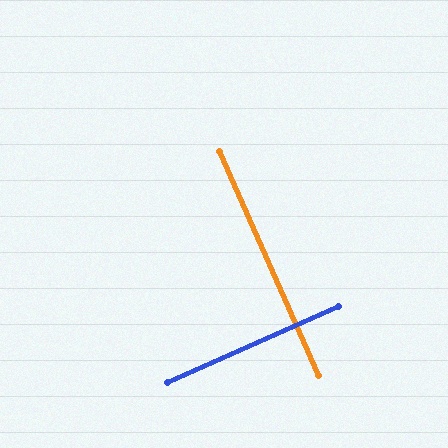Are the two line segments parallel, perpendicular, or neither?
Perpendicular — they meet at approximately 90°.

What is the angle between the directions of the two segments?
Approximately 90 degrees.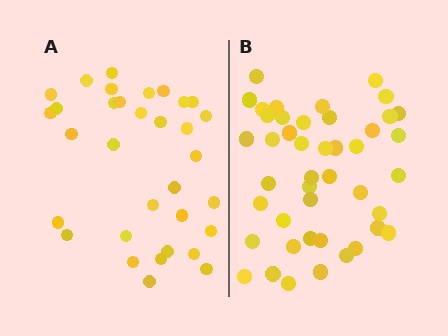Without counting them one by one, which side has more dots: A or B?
Region B (the right region) has more dots.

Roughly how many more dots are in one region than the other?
Region B has roughly 12 or so more dots than region A.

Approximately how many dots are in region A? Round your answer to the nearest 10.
About 30 dots. (The exact count is 33, which rounds to 30.)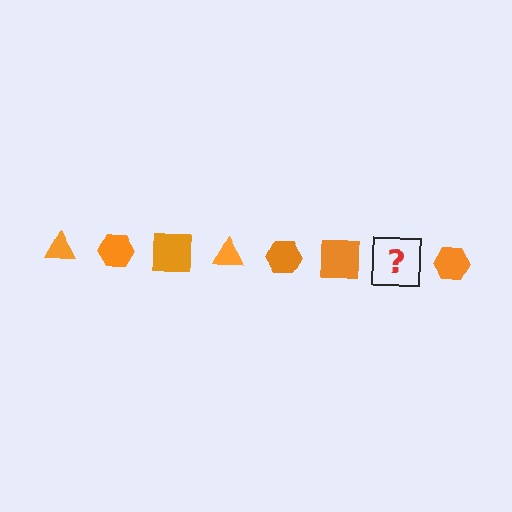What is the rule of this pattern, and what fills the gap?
The rule is that the pattern cycles through triangle, hexagon, square shapes in orange. The gap should be filled with an orange triangle.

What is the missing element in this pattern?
The missing element is an orange triangle.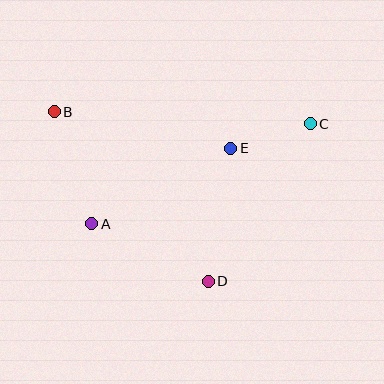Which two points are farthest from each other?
Points B and C are farthest from each other.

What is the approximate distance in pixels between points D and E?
The distance between D and E is approximately 135 pixels.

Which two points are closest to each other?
Points C and E are closest to each other.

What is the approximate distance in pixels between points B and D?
The distance between B and D is approximately 229 pixels.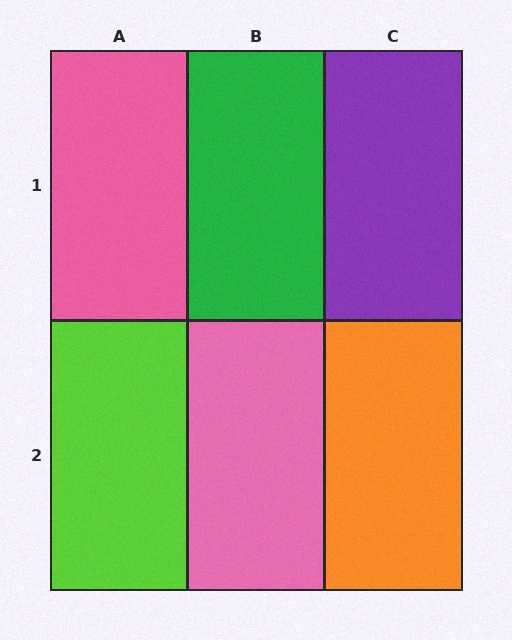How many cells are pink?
2 cells are pink.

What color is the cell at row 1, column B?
Green.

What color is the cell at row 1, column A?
Pink.